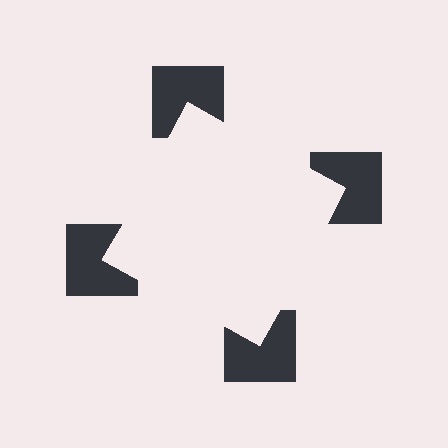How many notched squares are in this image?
There are 4 — one at each vertex of the illusory square.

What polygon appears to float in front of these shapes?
An illusory square — its edges are inferred from the aligned wedge cuts in the notched squares, not physically drawn.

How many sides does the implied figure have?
4 sides.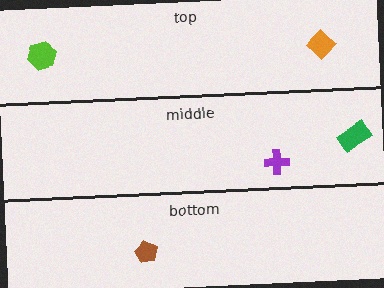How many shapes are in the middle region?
2.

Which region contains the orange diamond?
The top region.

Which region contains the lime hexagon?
The top region.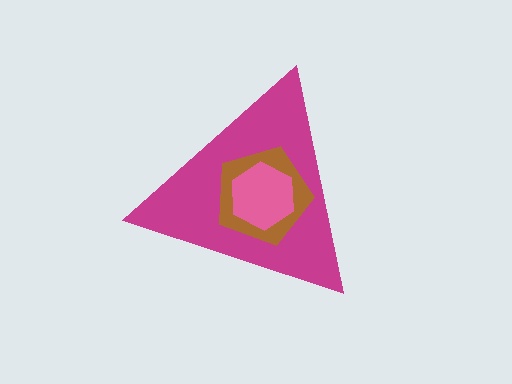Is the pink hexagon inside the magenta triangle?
Yes.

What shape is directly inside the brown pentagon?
The pink hexagon.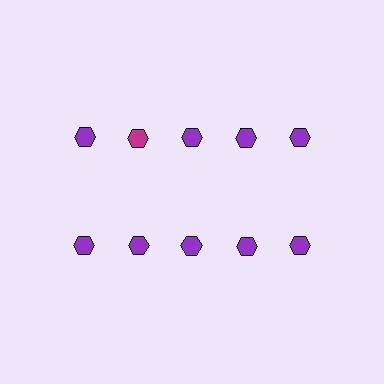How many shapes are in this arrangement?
There are 10 shapes arranged in a grid pattern.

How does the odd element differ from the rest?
It has a different color: magenta instead of purple.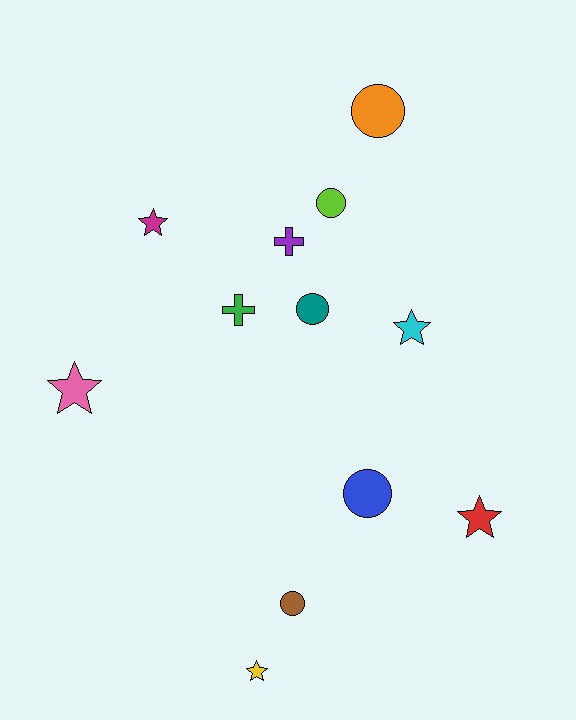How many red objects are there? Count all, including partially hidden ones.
There is 1 red object.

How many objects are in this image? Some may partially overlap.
There are 12 objects.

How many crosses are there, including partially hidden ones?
There are 2 crosses.